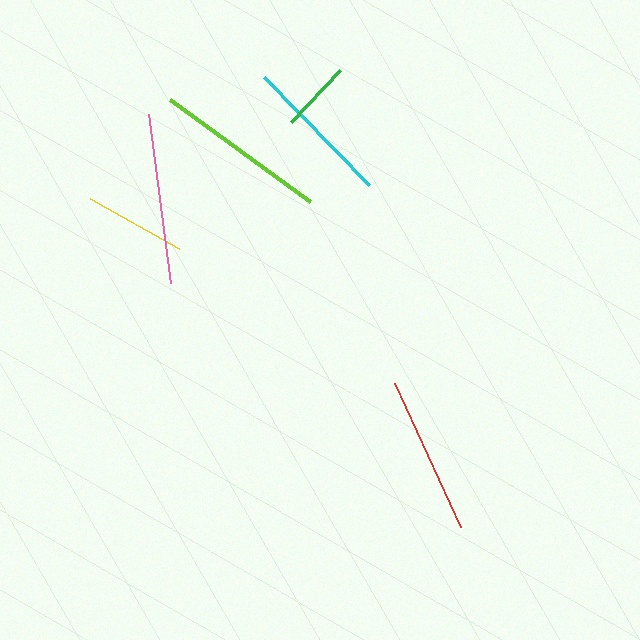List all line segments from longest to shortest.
From longest to shortest: lime, pink, red, cyan, yellow, green.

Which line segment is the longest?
The lime line is the longest at approximately 174 pixels.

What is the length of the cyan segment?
The cyan segment is approximately 150 pixels long.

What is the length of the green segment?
The green segment is approximately 71 pixels long.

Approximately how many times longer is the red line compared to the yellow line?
The red line is approximately 1.6 times the length of the yellow line.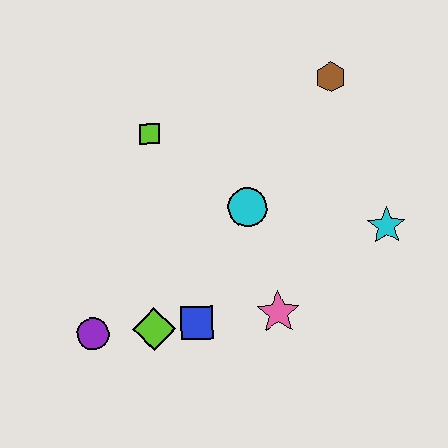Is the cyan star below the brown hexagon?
Yes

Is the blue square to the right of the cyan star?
No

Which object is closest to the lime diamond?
The blue square is closest to the lime diamond.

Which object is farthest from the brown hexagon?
The purple circle is farthest from the brown hexagon.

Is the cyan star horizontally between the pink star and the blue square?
No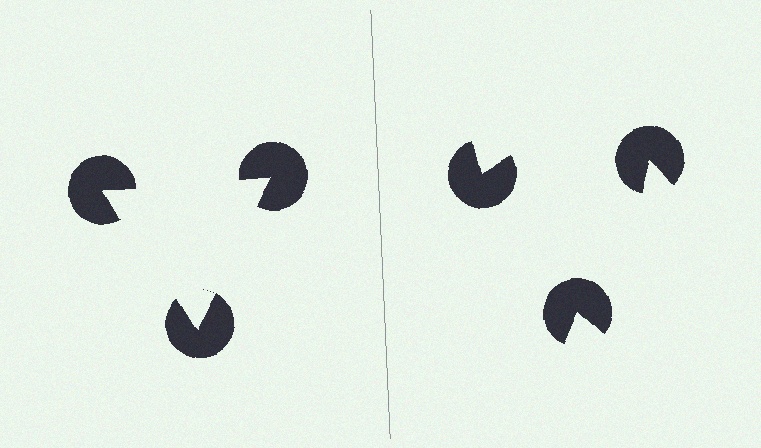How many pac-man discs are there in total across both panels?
6 — 3 on each side.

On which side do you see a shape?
An illusory triangle appears on the left side. On the right side the wedge cuts are rotated, so no coherent shape forms.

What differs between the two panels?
The pac-man discs are positioned identically on both sides; only the wedge orientations differ. On the left they align to a triangle; on the right they are misaligned.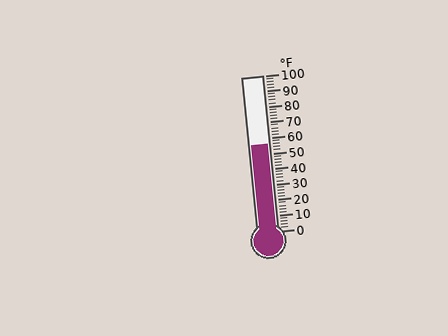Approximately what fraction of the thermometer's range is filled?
The thermometer is filled to approximately 55% of its range.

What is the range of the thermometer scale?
The thermometer scale ranges from 0°F to 100°F.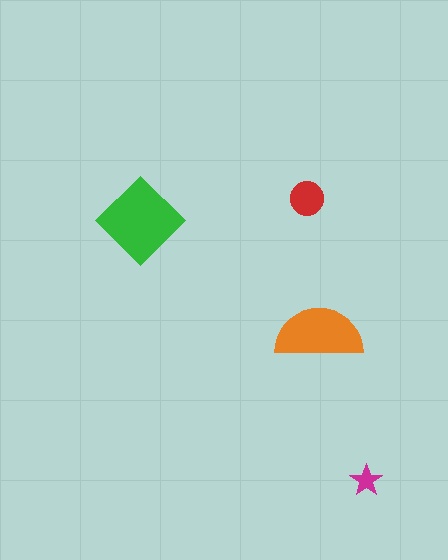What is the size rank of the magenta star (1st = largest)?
4th.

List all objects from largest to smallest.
The green diamond, the orange semicircle, the red circle, the magenta star.